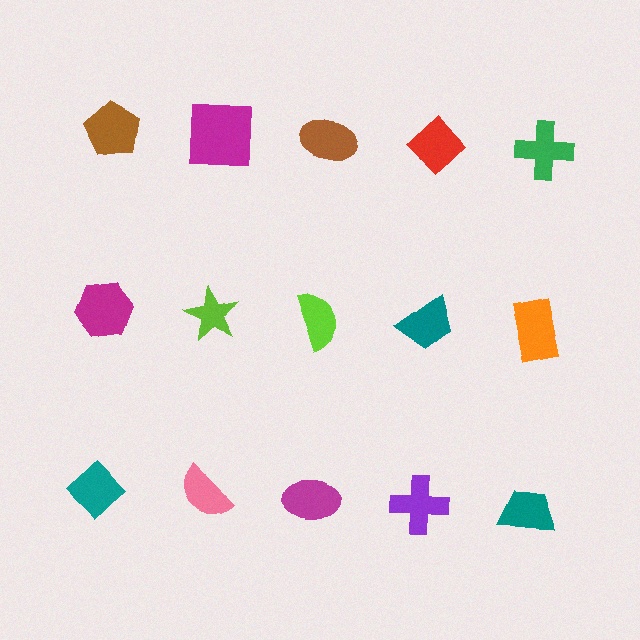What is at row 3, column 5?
A teal trapezoid.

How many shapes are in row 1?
5 shapes.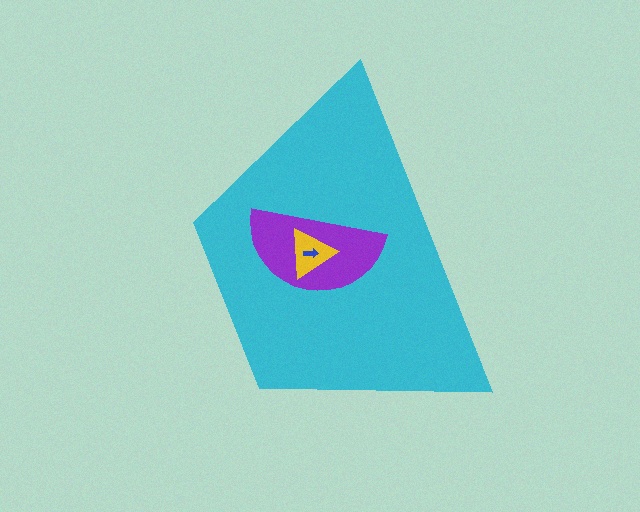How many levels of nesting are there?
4.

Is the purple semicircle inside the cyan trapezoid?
Yes.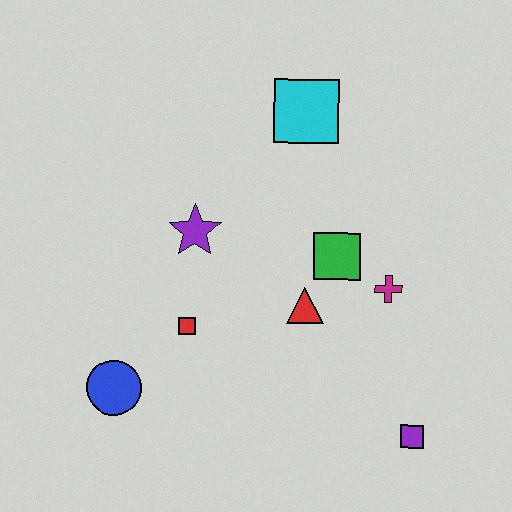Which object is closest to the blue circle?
The red square is closest to the blue circle.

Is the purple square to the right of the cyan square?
Yes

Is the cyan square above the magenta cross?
Yes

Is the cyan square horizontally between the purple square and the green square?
No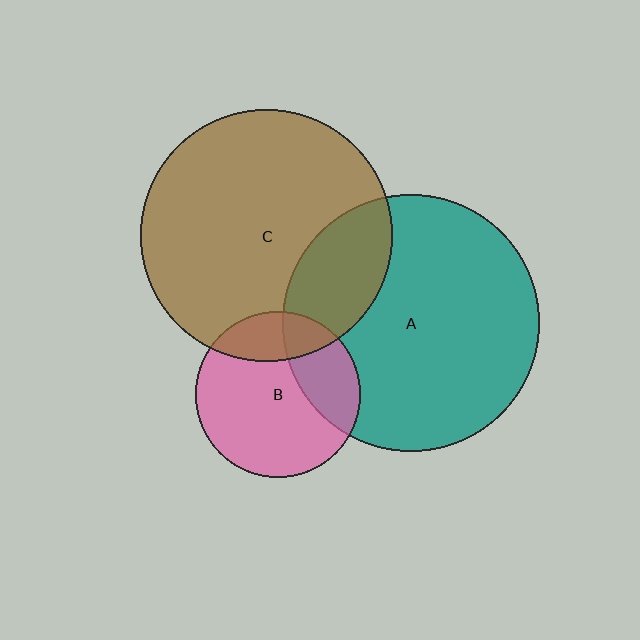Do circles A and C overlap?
Yes.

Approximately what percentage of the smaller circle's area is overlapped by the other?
Approximately 25%.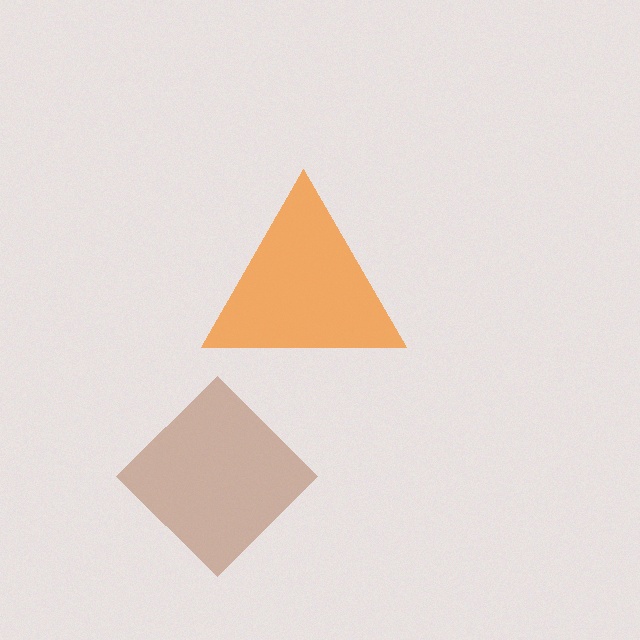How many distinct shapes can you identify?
There are 2 distinct shapes: a brown diamond, an orange triangle.